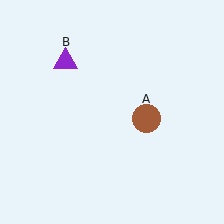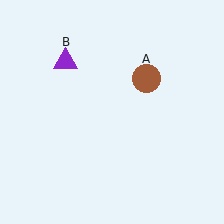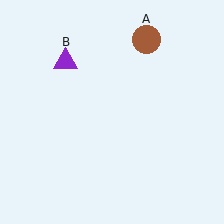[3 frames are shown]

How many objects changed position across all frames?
1 object changed position: brown circle (object A).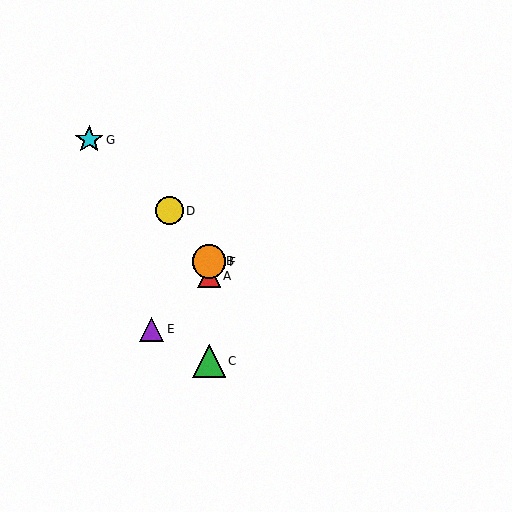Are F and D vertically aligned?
No, F is at x≈209 and D is at x≈169.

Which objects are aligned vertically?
Objects A, B, C, F are aligned vertically.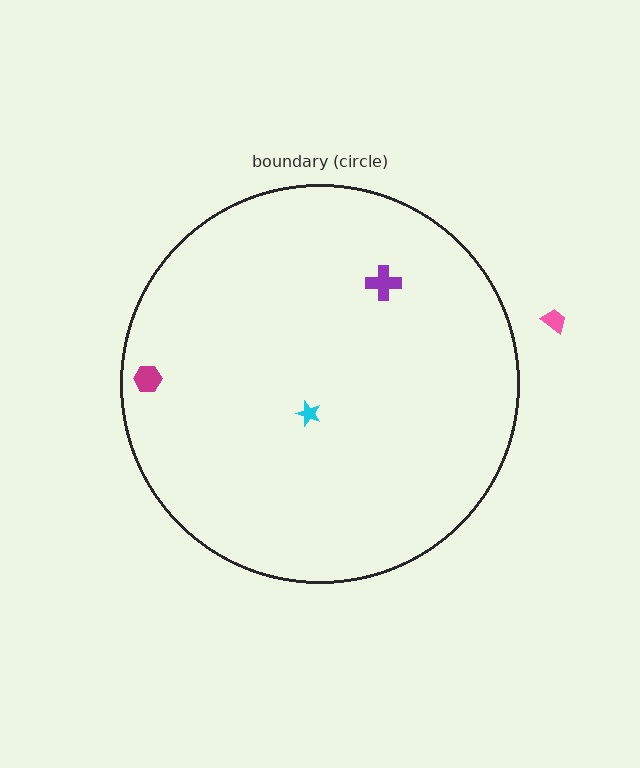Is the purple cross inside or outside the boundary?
Inside.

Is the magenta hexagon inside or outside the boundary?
Inside.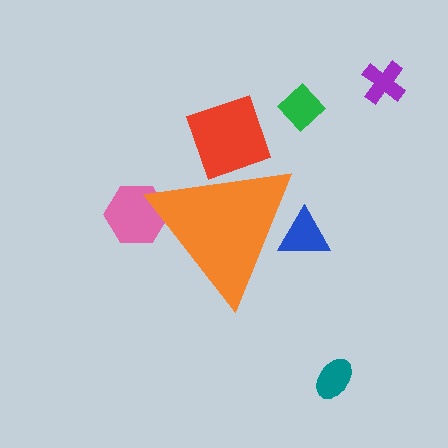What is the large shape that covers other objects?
An orange triangle.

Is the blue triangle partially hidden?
Yes, the blue triangle is partially hidden behind the orange triangle.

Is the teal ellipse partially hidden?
No, the teal ellipse is fully visible.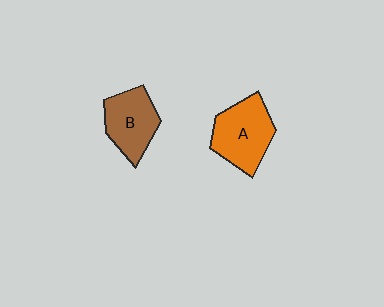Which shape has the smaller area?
Shape B (brown).